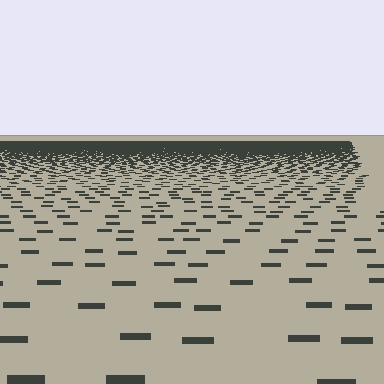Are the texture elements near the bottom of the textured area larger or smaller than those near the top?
Larger. Near the bottom, elements are closer to the viewer and appear at a bigger on-screen size.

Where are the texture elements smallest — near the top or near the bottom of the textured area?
Near the top.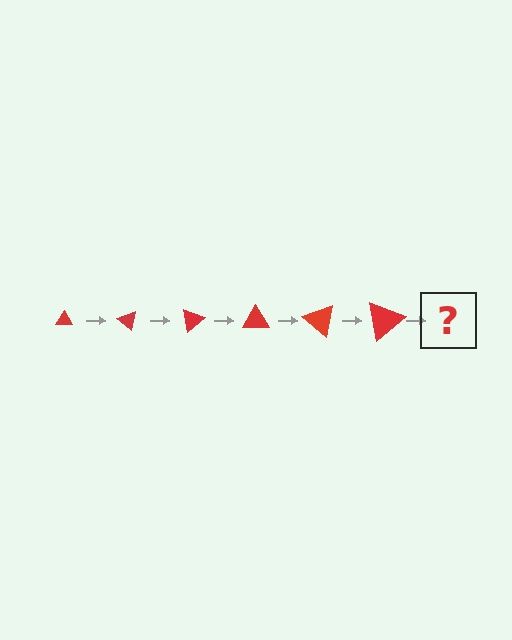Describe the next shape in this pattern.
It should be a triangle, larger than the previous one and rotated 240 degrees from the start.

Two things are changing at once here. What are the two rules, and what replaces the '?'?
The two rules are that the triangle grows larger each step and it rotates 40 degrees each step. The '?' should be a triangle, larger than the previous one and rotated 240 degrees from the start.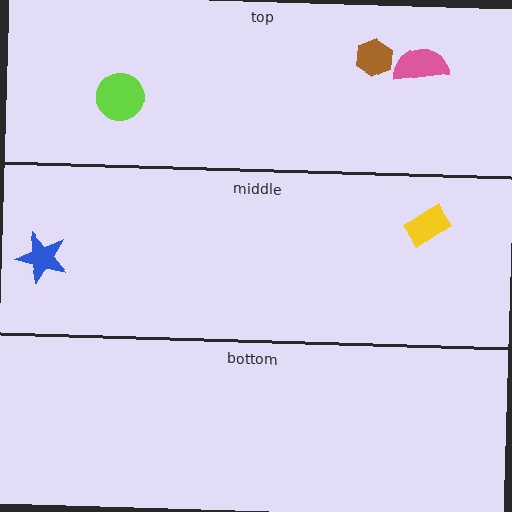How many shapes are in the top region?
3.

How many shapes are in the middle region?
2.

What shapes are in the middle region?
The yellow rectangle, the blue star.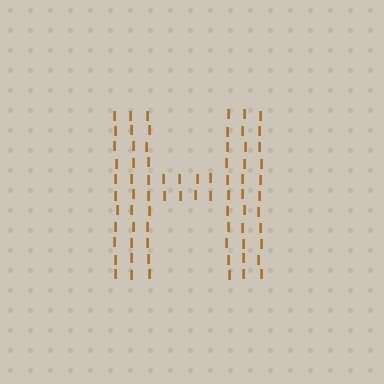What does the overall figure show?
The overall figure shows the letter H.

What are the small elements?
The small elements are letter I's.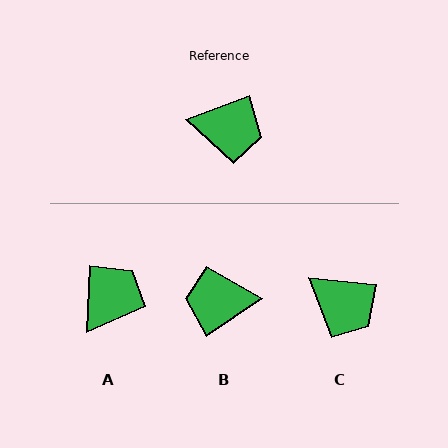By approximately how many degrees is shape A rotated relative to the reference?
Approximately 67 degrees counter-clockwise.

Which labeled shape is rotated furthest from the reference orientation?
B, about 166 degrees away.